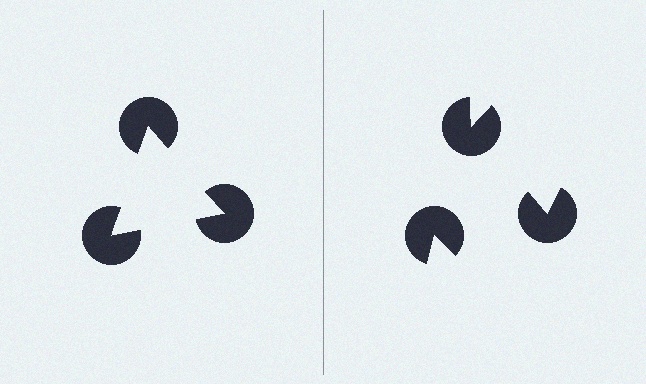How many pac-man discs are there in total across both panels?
6 — 3 on each side.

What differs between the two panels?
The pac-man discs are positioned identically on both sides; only the wedge orientations differ. On the left they align to a triangle; on the right they are misaligned.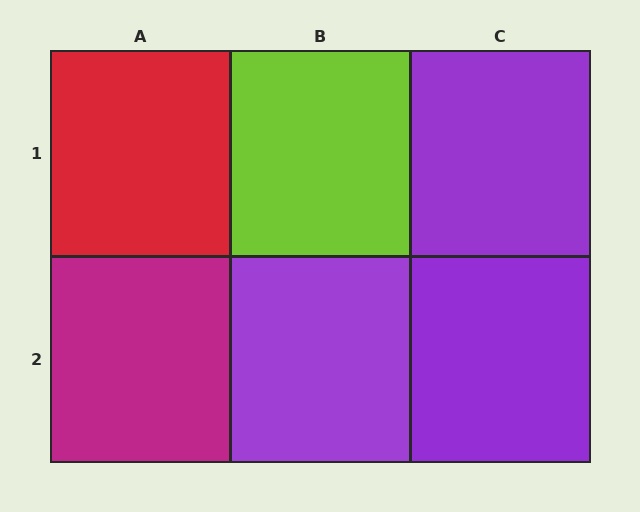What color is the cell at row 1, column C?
Purple.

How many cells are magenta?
1 cell is magenta.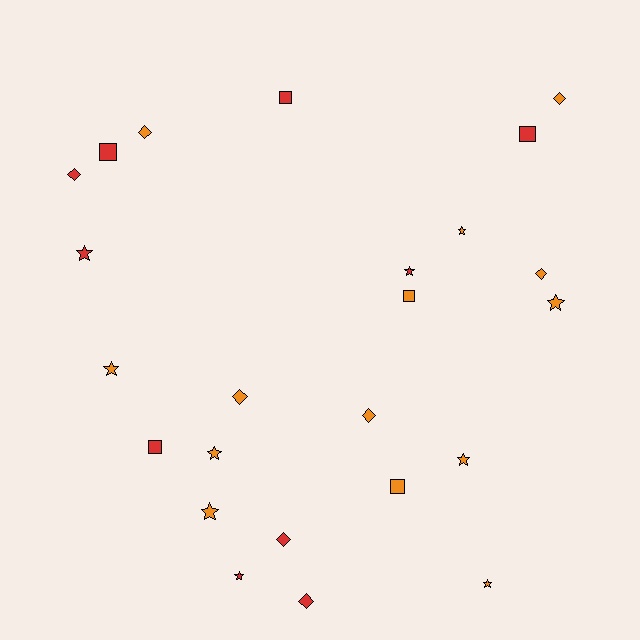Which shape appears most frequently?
Star, with 10 objects.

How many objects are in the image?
There are 24 objects.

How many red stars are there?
There are 3 red stars.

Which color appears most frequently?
Orange, with 14 objects.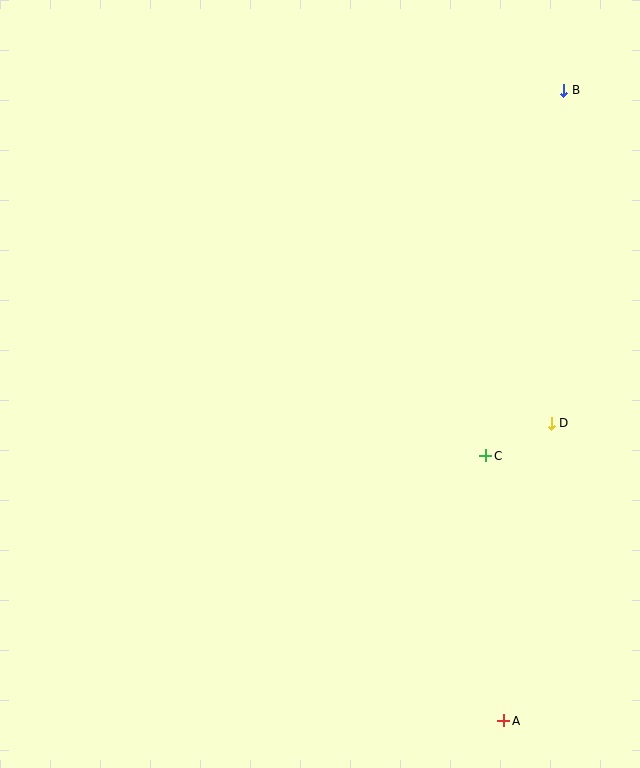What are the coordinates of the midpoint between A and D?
The midpoint between A and D is at (527, 572).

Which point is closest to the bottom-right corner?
Point A is closest to the bottom-right corner.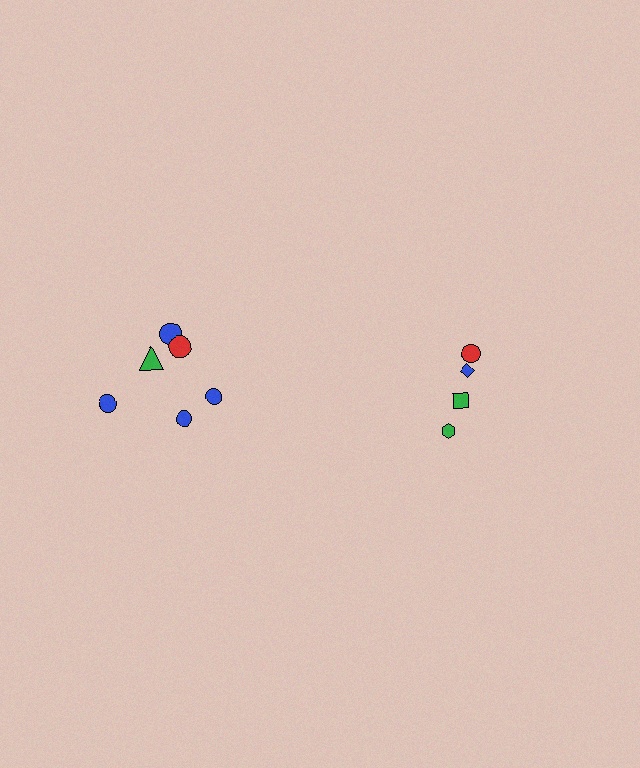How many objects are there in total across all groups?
There are 10 objects.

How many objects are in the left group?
There are 6 objects.